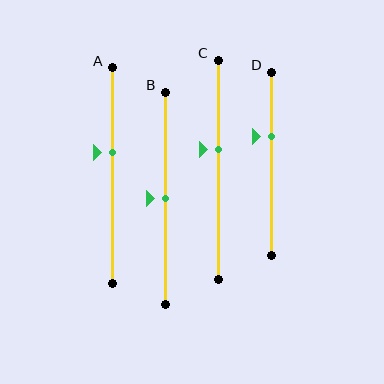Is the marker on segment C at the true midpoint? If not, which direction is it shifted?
No, the marker on segment C is shifted upward by about 9% of the segment length.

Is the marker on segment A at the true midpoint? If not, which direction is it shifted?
No, the marker on segment A is shifted upward by about 11% of the segment length.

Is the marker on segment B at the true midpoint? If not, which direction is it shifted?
Yes, the marker on segment B is at the true midpoint.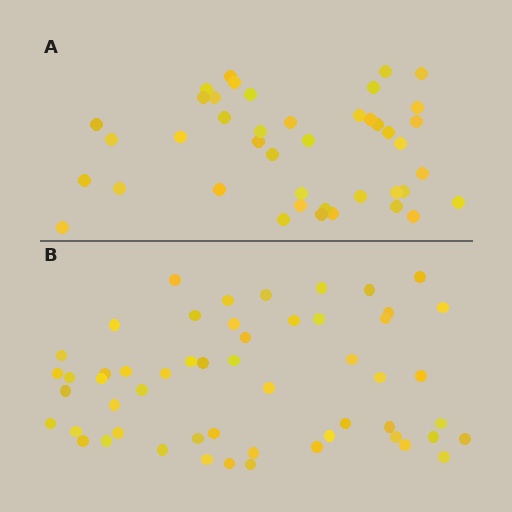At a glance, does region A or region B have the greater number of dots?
Region B (the bottom region) has more dots.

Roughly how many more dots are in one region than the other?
Region B has roughly 12 or so more dots than region A.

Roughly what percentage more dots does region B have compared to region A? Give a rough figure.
About 30% more.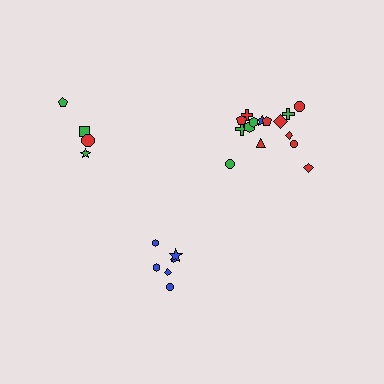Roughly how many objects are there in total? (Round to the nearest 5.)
Roughly 25 objects in total.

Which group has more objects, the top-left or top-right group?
The top-right group.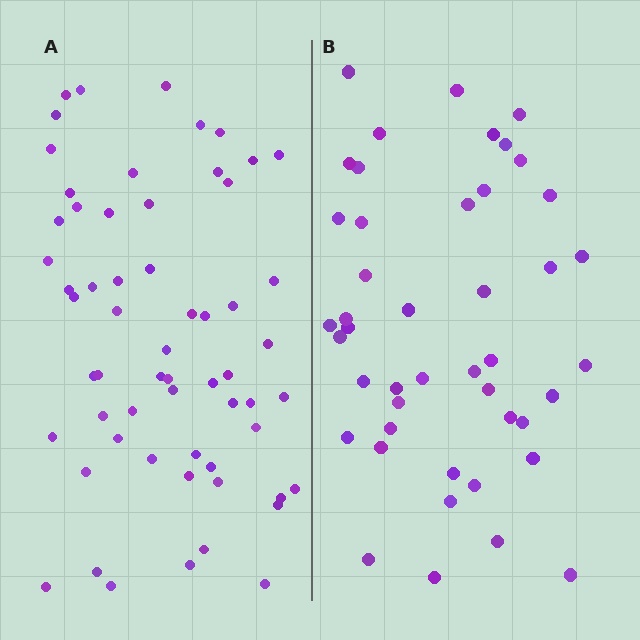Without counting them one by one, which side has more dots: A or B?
Region A (the left region) has more dots.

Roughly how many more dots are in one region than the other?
Region A has approximately 15 more dots than region B.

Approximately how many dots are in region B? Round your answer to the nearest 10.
About 40 dots. (The exact count is 45, which rounds to 40.)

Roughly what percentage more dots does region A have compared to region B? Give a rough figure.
About 35% more.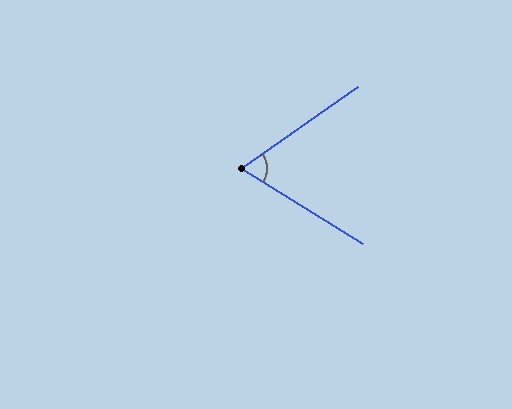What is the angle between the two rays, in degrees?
Approximately 67 degrees.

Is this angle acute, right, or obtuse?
It is acute.